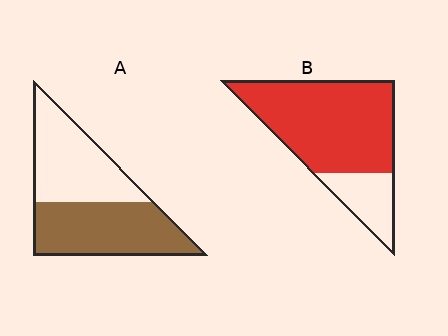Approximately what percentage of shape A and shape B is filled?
A is approximately 50% and B is approximately 75%.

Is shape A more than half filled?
Roughly half.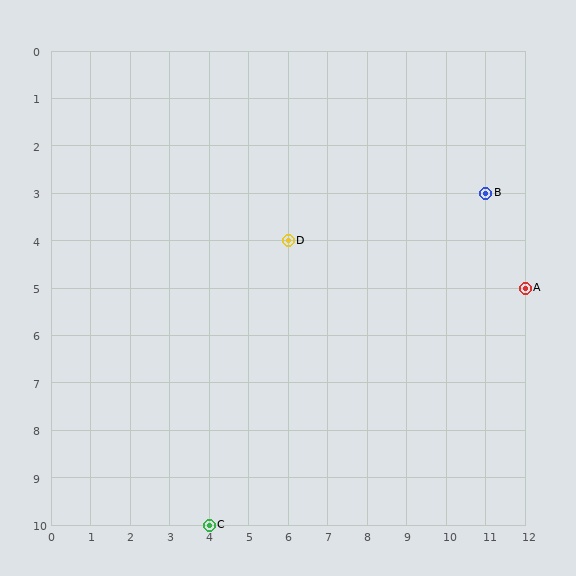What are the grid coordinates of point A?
Point A is at grid coordinates (12, 5).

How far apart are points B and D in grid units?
Points B and D are 5 columns and 1 row apart (about 5.1 grid units diagonally).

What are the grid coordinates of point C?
Point C is at grid coordinates (4, 10).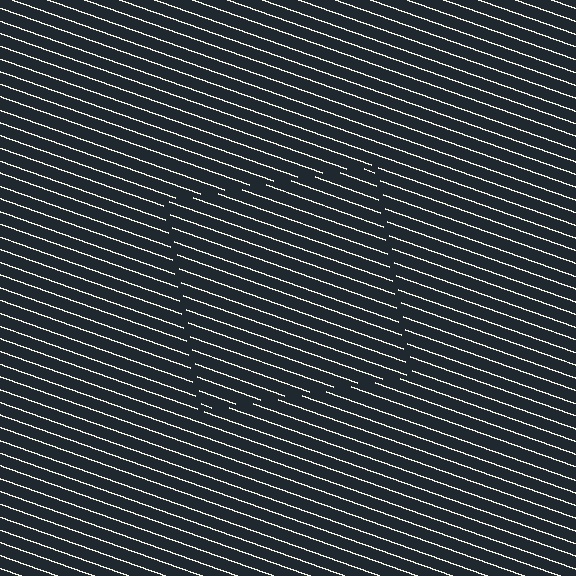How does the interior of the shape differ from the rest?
The interior of the shape contains the same grating, shifted by half a period — the contour is defined by the phase discontinuity where line-ends from the inner and outer gratings abut.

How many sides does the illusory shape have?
4 sides — the line-ends trace a square.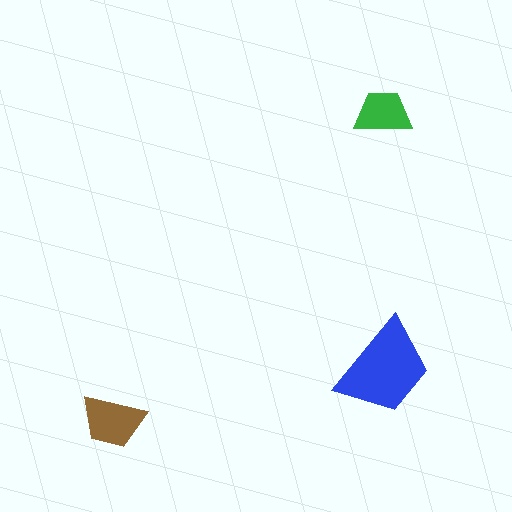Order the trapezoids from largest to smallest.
the blue one, the brown one, the green one.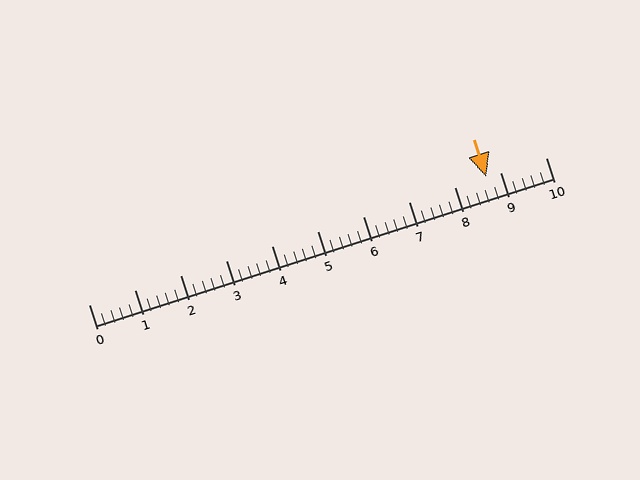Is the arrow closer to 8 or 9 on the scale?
The arrow is closer to 9.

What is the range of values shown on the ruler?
The ruler shows values from 0 to 10.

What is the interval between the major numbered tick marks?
The major tick marks are spaced 1 units apart.